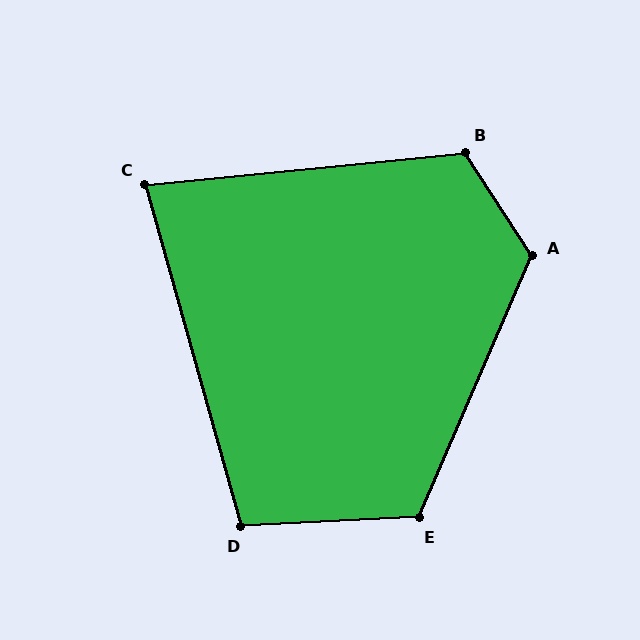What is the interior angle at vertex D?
Approximately 103 degrees (obtuse).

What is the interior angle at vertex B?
Approximately 117 degrees (obtuse).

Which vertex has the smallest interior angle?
C, at approximately 80 degrees.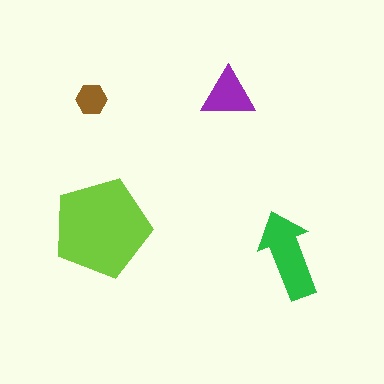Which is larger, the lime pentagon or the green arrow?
The lime pentagon.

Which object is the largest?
The lime pentagon.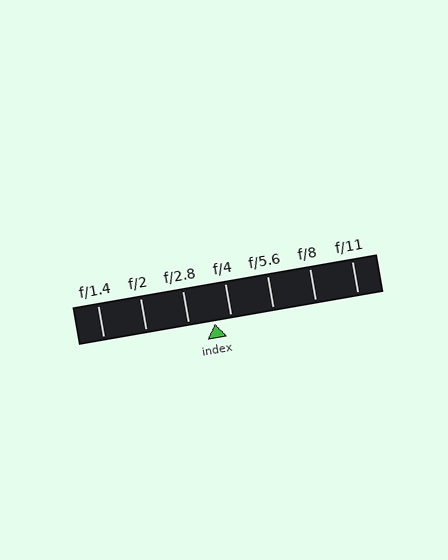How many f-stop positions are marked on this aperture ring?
There are 7 f-stop positions marked.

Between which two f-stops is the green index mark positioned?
The index mark is between f/2.8 and f/4.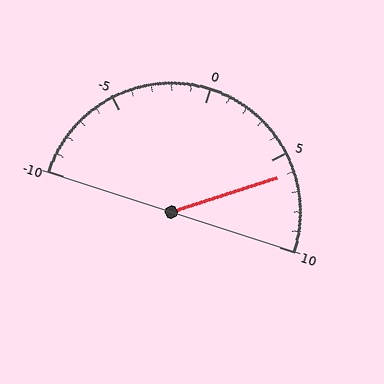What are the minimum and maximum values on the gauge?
The gauge ranges from -10 to 10.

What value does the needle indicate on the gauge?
The needle indicates approximately 6.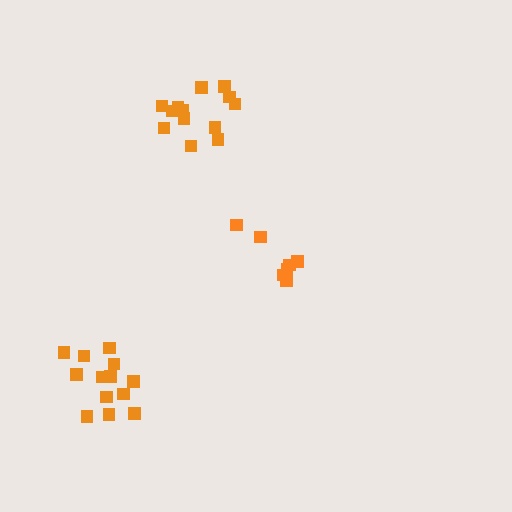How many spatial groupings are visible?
There are 3 spatial groupings.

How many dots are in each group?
Group 1: 7 dots, Group 2: 13 dots, Group 3: 13 dots (33 total).